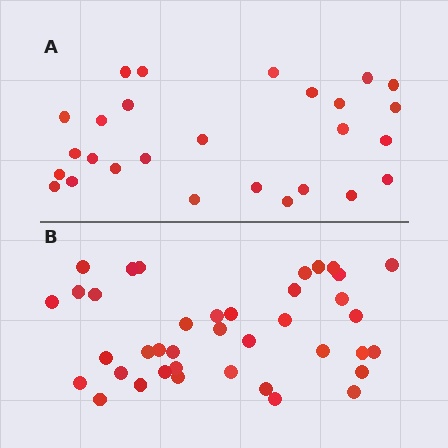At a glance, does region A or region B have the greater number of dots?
Region B (the bottom region) has more dots.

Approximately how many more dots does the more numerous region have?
Region B has roughly 12 or so more dots than region A.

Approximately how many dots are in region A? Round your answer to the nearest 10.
About 30 dots. (The exact count is 27, which rounds to 30.)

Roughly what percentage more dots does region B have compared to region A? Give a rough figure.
About 45% more.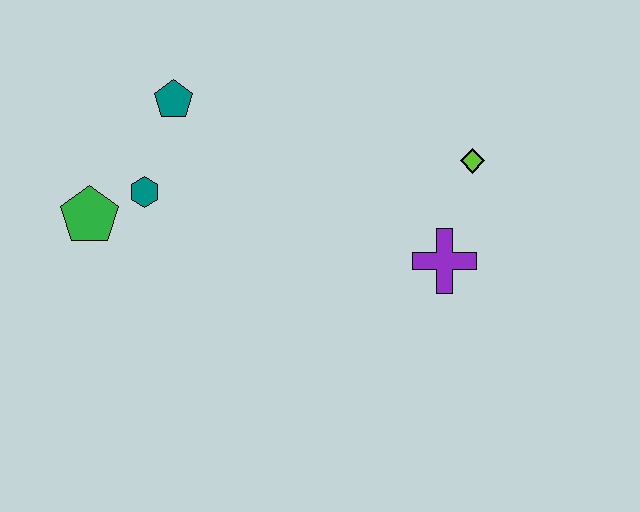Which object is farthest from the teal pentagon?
The purple cross is farthest from the teal pentagon.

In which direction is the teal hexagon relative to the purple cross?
The teal hexagon is to the left of the purple cross.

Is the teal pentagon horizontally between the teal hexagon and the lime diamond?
Yes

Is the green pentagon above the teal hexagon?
No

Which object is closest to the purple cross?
The lime diamond is closest to the purple cross.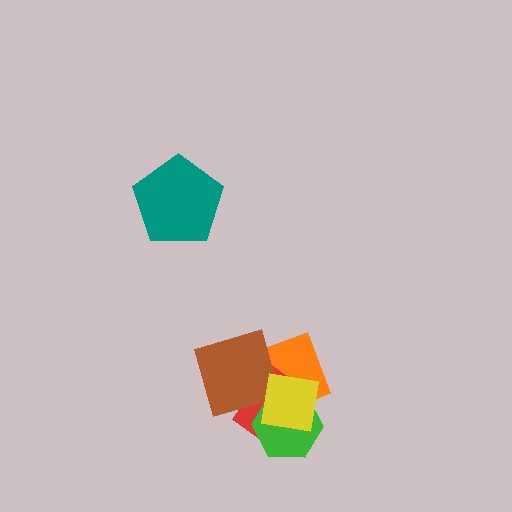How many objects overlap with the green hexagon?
4 objects overlap with the green hexagon.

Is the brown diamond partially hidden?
Yes, it is partially covered by another shape.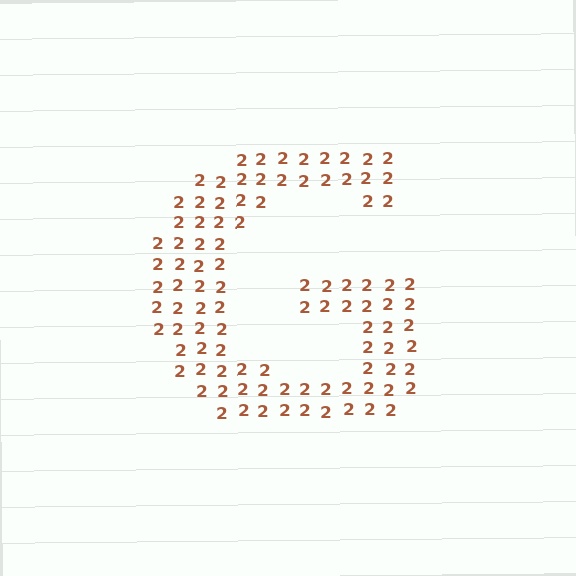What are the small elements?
The small elements are digit 2's.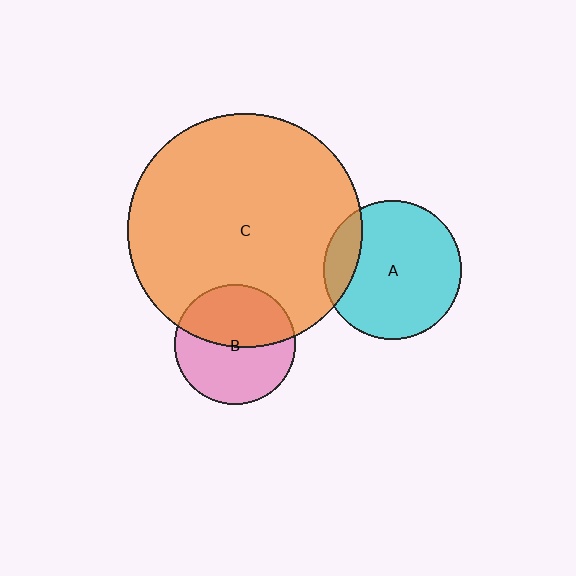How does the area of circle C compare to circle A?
Approximately 2.9 times.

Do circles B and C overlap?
Yes.